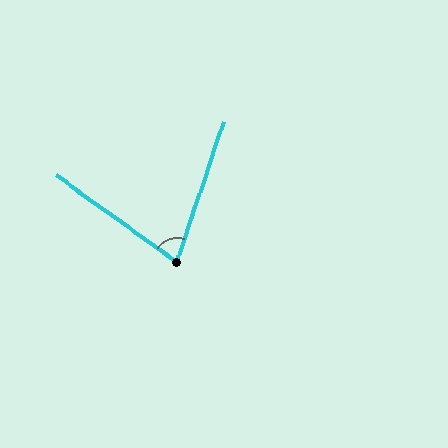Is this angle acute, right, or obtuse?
It is acute.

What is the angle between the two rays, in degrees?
Approximately 73 degrees.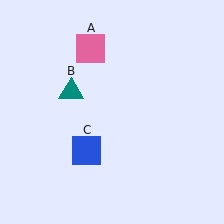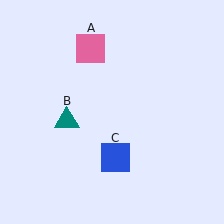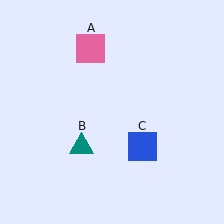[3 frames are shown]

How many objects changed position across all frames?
2 objects changed position: teal triangle (object B), blue square (object C).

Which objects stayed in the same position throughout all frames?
Pink square (object A) remained stationary.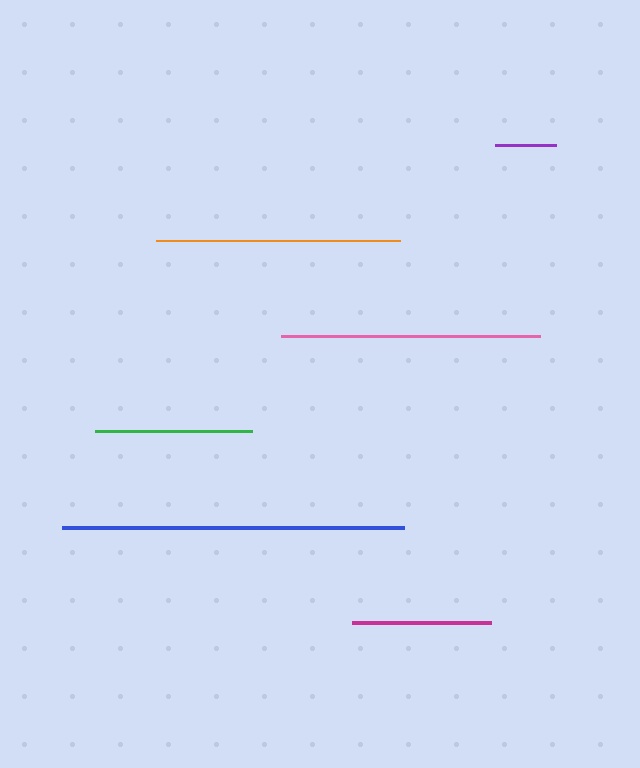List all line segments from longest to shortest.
From longest to shortest: blue, pink, orange, green, magenta, purple.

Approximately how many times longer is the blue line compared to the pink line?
The blue line is approximately 1.3 times the length of the pink line.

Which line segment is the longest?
The blue line is the longest at approximately 341 pixels.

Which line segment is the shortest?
The purple line is the shortest at approximately 60 pixels.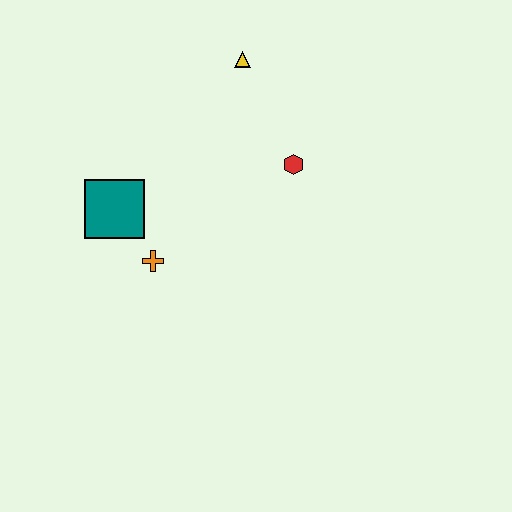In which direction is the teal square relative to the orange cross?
The teal square is above the orange cross.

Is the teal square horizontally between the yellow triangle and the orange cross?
No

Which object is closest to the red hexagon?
The yellow triangle is closest to the red hexagon.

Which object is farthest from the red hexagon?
The teal square is farthest from the red hexagon.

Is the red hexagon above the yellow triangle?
No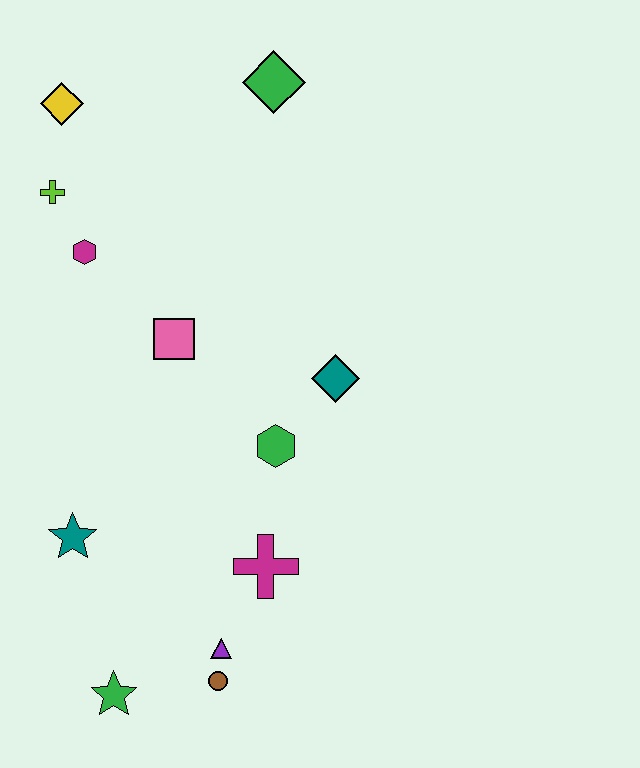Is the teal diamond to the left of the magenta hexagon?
No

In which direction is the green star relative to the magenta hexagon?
The green star is below the magenta hexagon.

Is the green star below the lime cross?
Yes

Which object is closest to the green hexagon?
The teal diamond is closest to the green hexagon.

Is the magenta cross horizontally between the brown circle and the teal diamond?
Yes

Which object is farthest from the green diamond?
The green star is farthest from the green diamond.